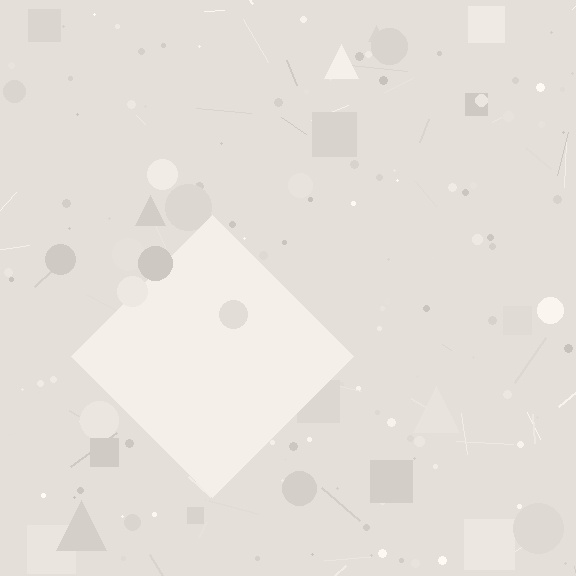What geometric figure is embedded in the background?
A diamond is embedded in the background.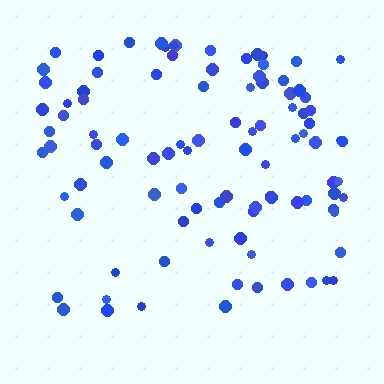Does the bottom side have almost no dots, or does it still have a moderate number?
Still a moderate number, just noticeably fewer than the top.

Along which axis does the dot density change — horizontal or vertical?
Vertical.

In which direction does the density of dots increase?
From bottom to top, with the top side densest.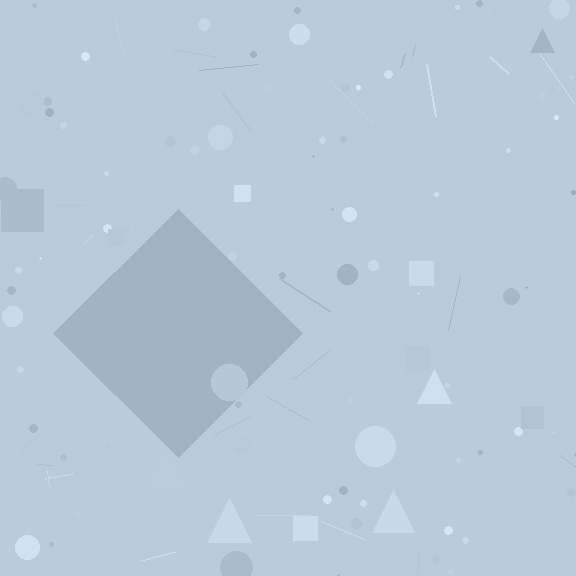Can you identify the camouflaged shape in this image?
The camouflaged shape is a diamond.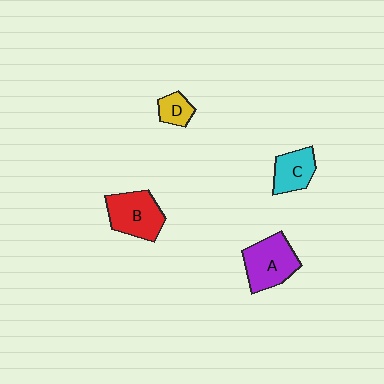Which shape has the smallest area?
Shape D (yellow).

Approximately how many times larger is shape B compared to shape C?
Approximately 1.4 times.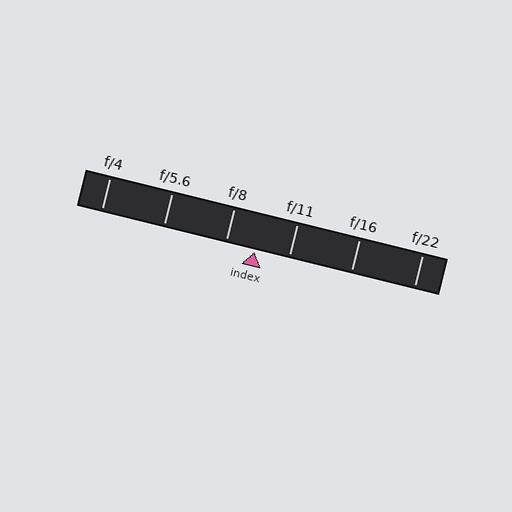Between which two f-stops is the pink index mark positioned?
The index mark is between f/8 and f/11.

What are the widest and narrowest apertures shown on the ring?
The widest aperture shown is f/4 and the narrowest is f/22.